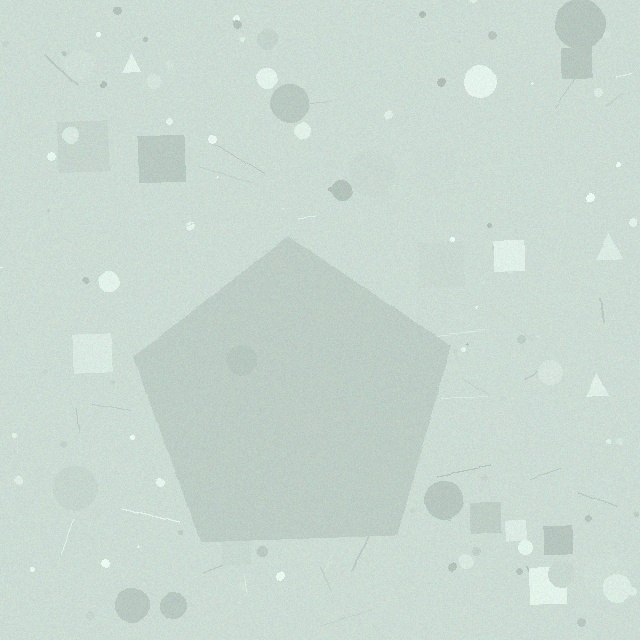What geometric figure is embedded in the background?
A pentagon is embedded in the background.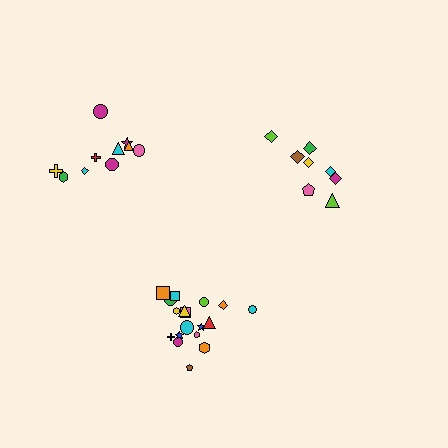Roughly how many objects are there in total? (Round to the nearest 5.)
Roughly 35 objects in total.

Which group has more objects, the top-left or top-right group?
The top-left group.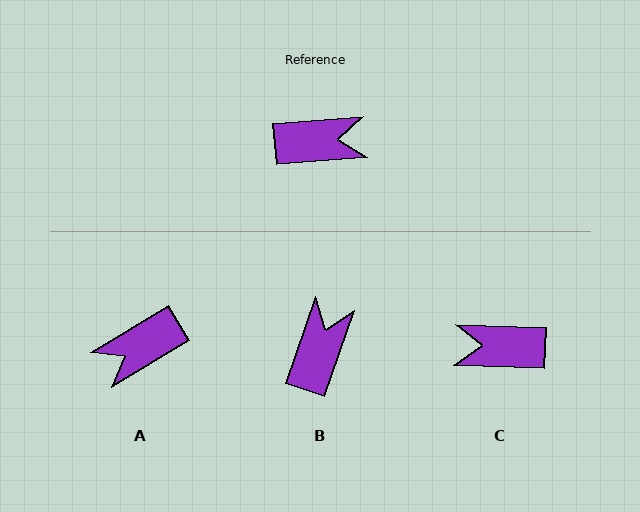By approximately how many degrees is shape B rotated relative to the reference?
Approximately 66 degrees counter-clockwise.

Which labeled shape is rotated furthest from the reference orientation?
C, about 173 degrees away.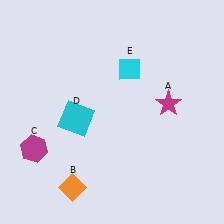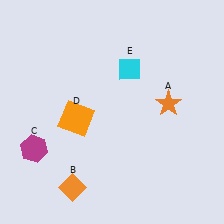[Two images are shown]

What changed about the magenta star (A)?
In Image 1, A is magenta. In Image 2, it changed to orange.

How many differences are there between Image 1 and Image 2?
There are 2 differences between the two images.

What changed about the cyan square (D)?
In Image 1, D is cyan. In Image 2, it changed to orange.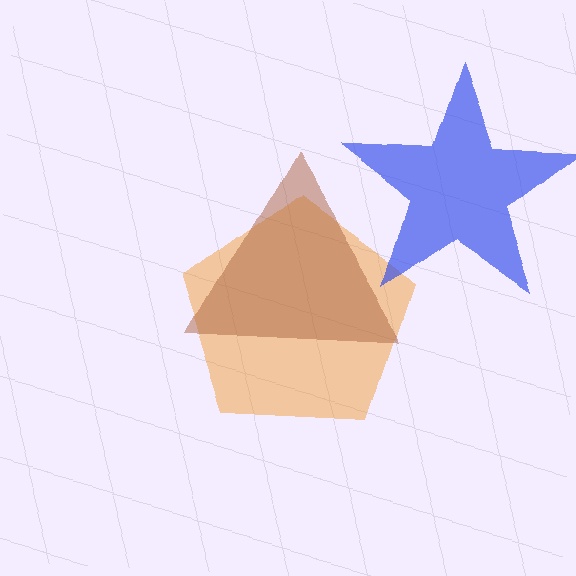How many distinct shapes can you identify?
There are 3 distinct shapes: an orange pentagon, a brown triangle, a blue star.